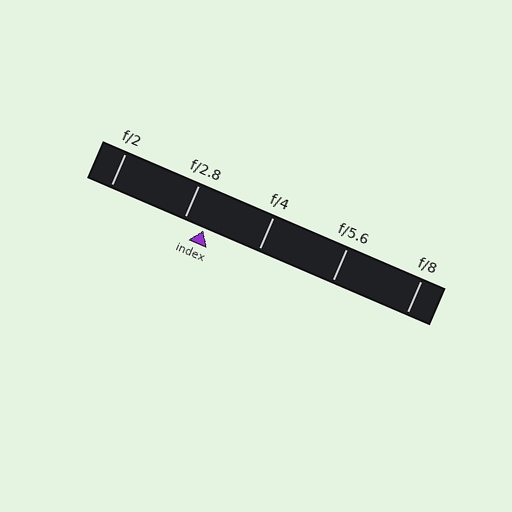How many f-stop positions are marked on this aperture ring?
There are 5 f-stop positions marked.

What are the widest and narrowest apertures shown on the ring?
The widest aperture shown is f/2 and the narrowest is f/8.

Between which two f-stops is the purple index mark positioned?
The index mark is between f/2.8 and f/4.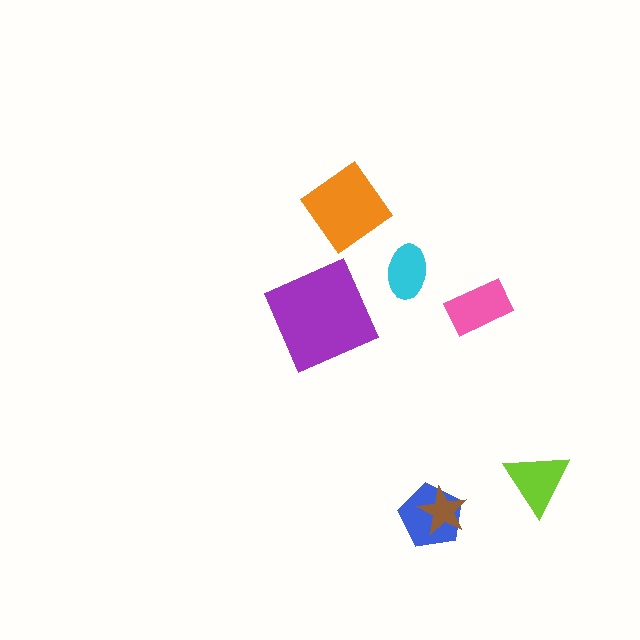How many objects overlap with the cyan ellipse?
0 objects overlap with the cyan ellipse.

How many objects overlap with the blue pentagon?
1 object overlaps with the blue pentagon.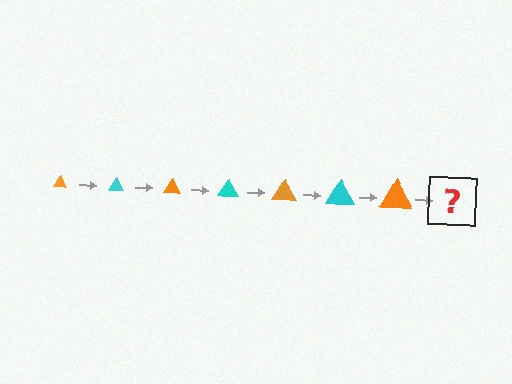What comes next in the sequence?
The next element should be a cyan triangle, larger than the previous one.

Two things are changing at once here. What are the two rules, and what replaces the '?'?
The two rules are that the triangle grows larger each step and the color cycles through orange and cyan. The '?' should be a cyan triangle, larger than the previous one.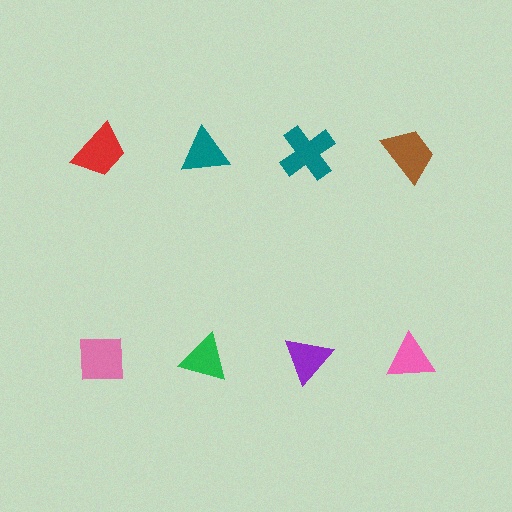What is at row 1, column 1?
A red trapezoid.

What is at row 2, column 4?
A pink triangle.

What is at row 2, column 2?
A green triangle.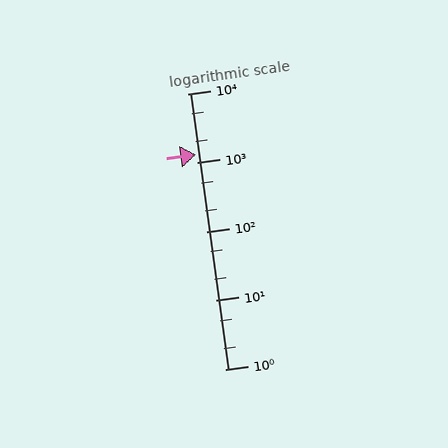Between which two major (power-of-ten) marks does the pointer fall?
The pointer is between 1000 and 10000.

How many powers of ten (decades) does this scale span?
The scale spans 4 decades, from 1 to 10000.